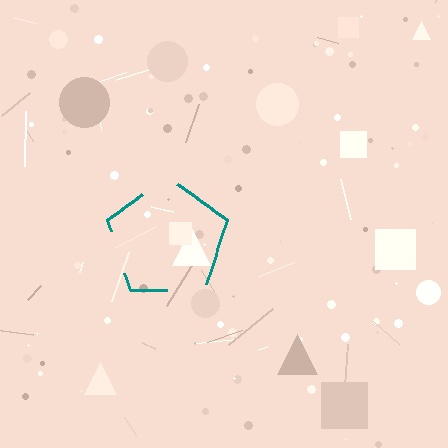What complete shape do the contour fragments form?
The contour fragments form a pentagon.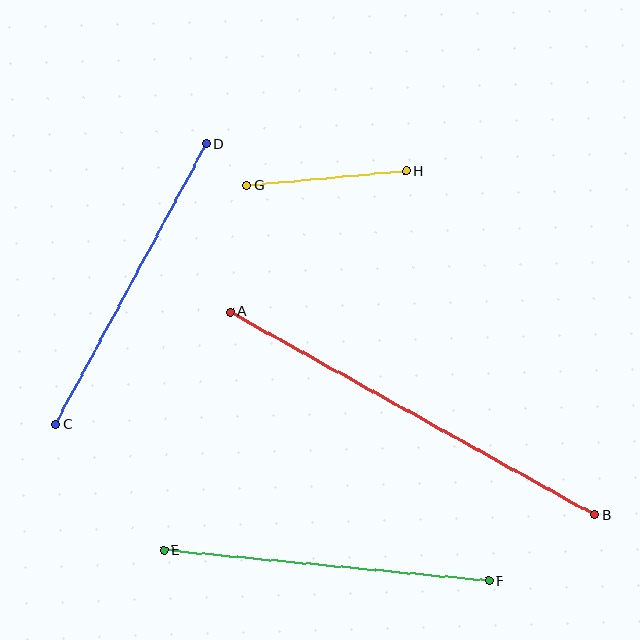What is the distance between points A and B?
The distance is approximately 417 pixels.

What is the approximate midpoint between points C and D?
The midpoint is at approximately (131, 284) pixels.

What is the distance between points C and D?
The distance is approximately 318 pixels.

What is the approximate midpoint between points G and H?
The midpoint is at approximately (326, 178) pixels.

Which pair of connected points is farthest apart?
Points A and B are farthest apart.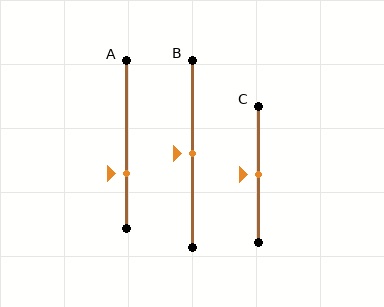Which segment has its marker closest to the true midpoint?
Segment B has its marker closest to the true midpoint.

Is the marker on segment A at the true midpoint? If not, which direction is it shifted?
No, the marker on segment A is shifted downward by about 17% of the segment length.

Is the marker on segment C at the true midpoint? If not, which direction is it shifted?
Yes, the marker on segment C is at the true midpoint.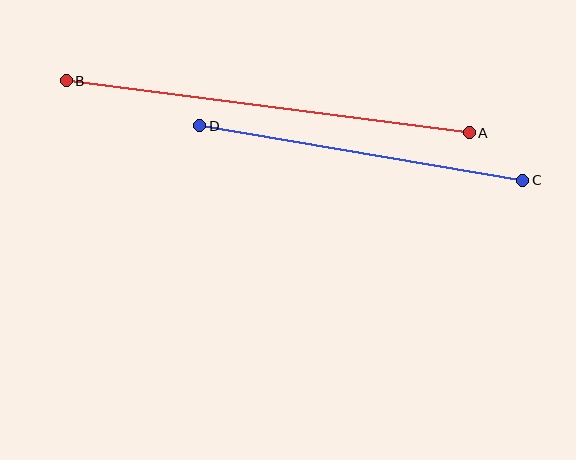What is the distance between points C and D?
The distance is approximately 328 pixels.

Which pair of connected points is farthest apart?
Points A and B are farthest apart.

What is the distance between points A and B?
The distance is approximately 406 pixels.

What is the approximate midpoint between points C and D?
The midpoint is at approximately (361, 153) pixels.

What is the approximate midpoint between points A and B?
The midpoint is at approximately (268, 107) pixels.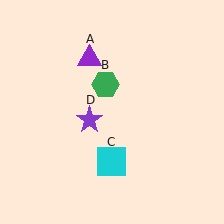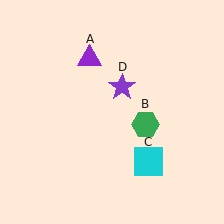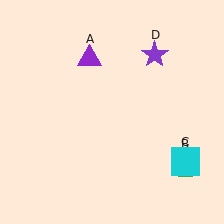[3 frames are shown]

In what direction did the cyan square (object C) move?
The cyan square (object C) moved right.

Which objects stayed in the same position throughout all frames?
Purple triangle (object A) remained stationary.